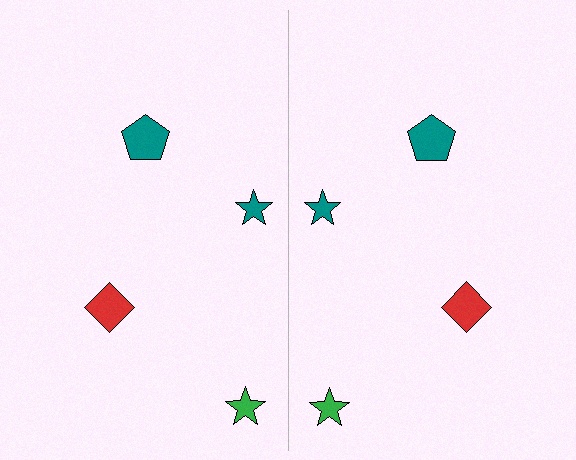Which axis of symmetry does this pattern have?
The pattern has a vertical axis of symmetry running through the center of the image.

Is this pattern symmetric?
Yes, this pattern has bilateral (reflection) symmetry.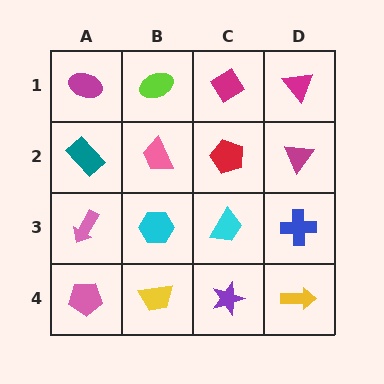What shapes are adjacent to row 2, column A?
A magenta ellipse (row 1, column A), a pink arrow (row 3, column A), a pink trapezoid (row 2, column B).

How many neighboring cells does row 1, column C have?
3.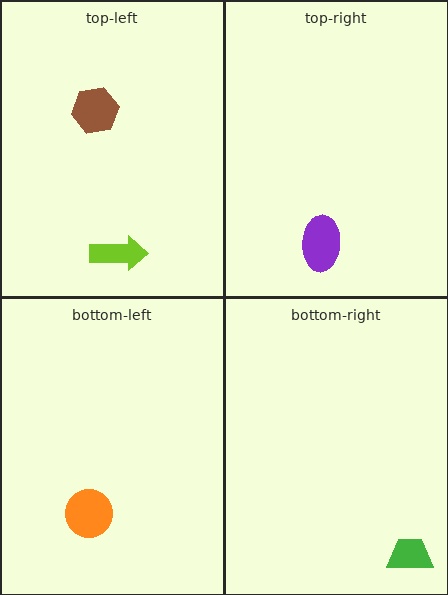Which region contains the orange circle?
The bottom-left region.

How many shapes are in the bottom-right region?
1.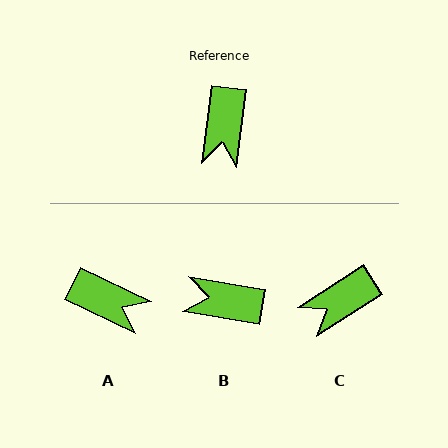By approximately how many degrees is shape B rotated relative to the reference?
Approximately 93 degrees clockwise.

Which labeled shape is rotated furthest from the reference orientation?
B, about 93 degrees away.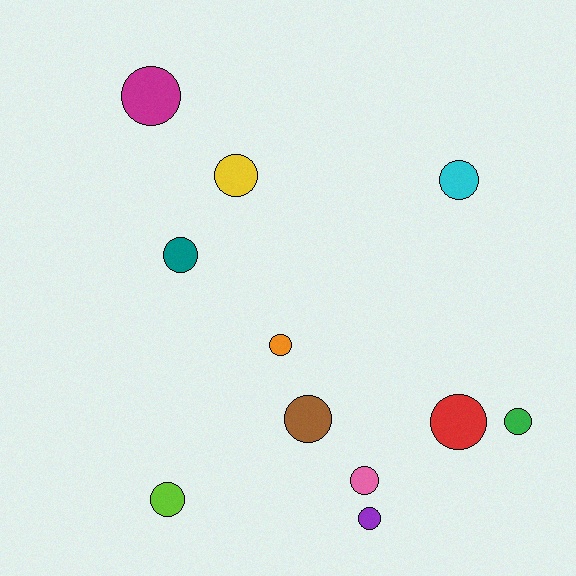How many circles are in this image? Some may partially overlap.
There are 11 circles.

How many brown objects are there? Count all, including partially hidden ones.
There is 1 brown object.